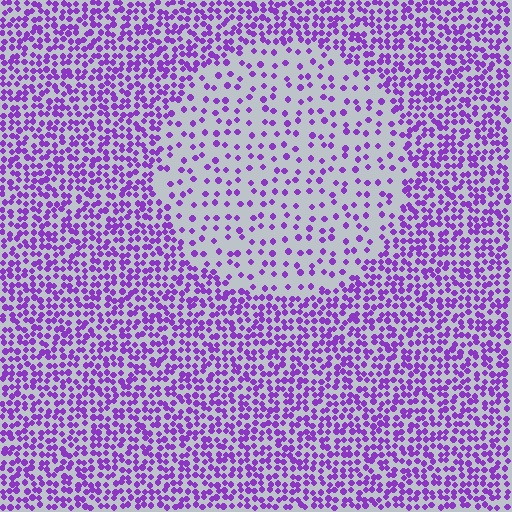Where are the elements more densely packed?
The elements are more densely packed outside the circle boundary.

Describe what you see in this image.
The image contains small purple elements arranged at two different densities. A circle-shaped region is visible where the elements are less densely packed than the surrounding area.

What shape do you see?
I see a circle.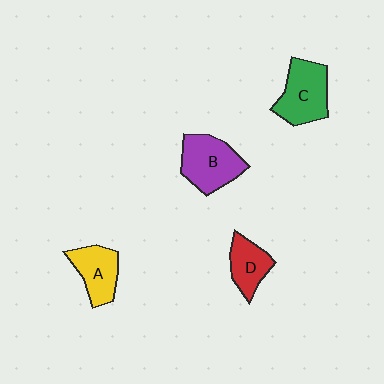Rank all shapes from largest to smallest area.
From largest to smallest: B (purple), C (green), A (yellow), D (red).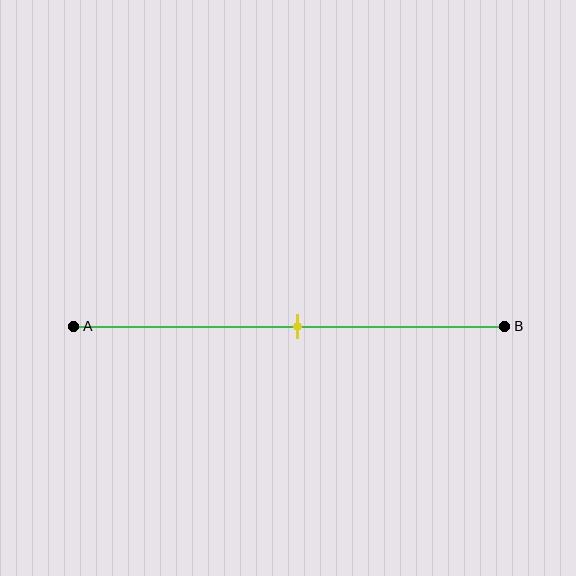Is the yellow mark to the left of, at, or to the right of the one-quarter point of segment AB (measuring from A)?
The yellow mark is to the right of the one-quarter point of segment AB.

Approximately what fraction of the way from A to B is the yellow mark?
The yellow mark is approximately 50% of the way from A to B.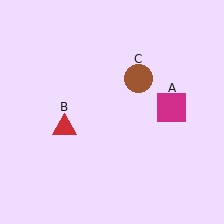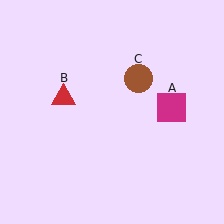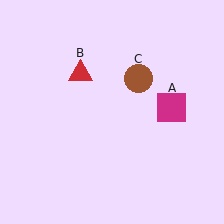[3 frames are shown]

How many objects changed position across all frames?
1 object changed position: red triangle (object B).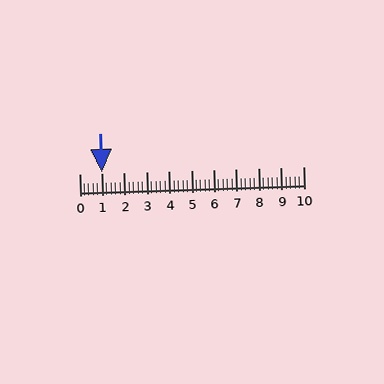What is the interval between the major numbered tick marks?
The major tick marks are spaced 1 units apart.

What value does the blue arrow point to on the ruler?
The blue arrow points to approximately 1.0.